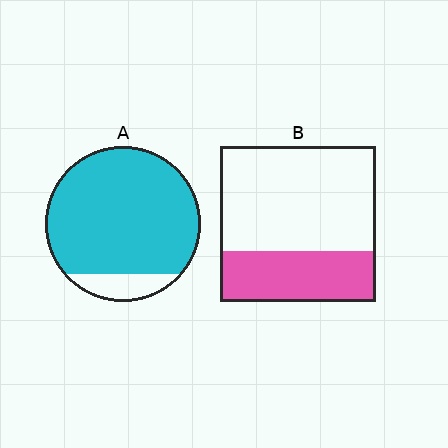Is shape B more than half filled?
No.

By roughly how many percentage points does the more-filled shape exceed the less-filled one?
By roughly 55 percentage points (A over B).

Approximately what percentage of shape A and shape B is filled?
A is approximately 90% and B is approximately 35%.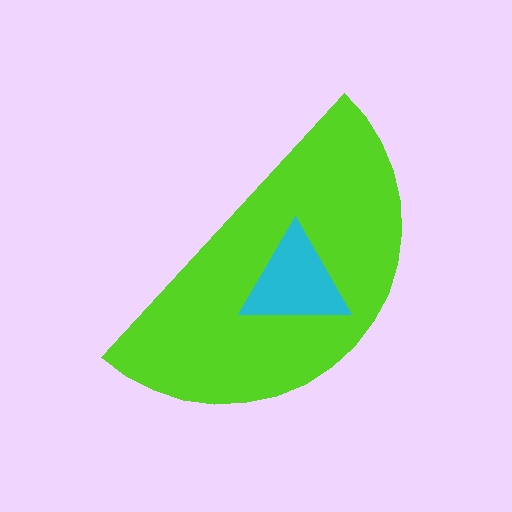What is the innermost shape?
The cyan triangle.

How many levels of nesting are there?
2.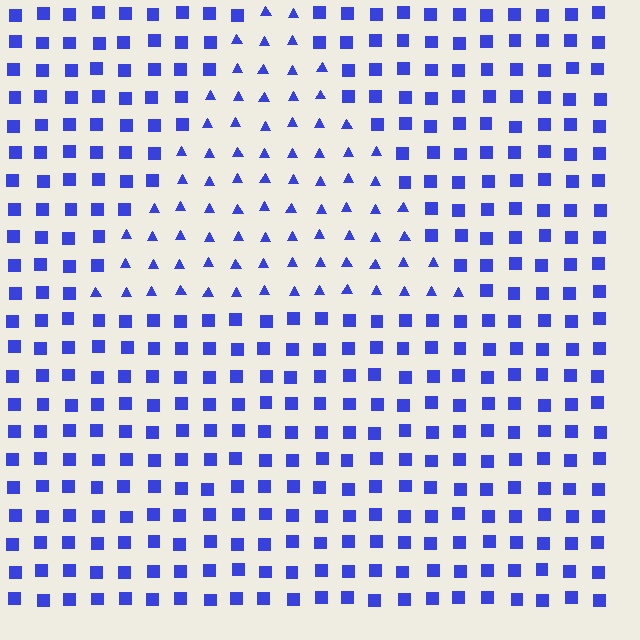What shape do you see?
I see a triangle.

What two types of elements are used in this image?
The image uses triangles inside the triangle region and squares outside it.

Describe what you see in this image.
The image is filled with small blue elements arranged in a uniform grid. A triangle-shaped region contains triangles, while the surrounding area contains squares. The boundary is defined purely by the change in element shape.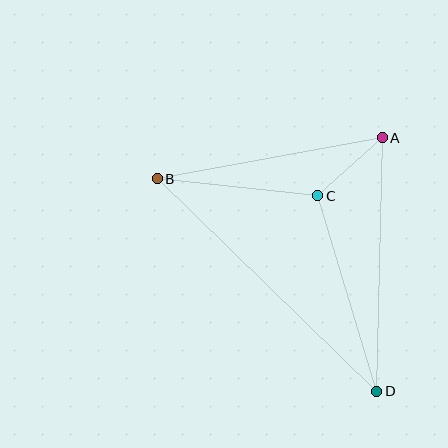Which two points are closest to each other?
Points A and C are closest to each other.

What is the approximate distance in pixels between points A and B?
The distance between A and B is approximately 229 pixels.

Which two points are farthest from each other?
Points B and D are farthest from each other.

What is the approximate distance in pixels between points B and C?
The distance between B and C is approximately 162 pixels.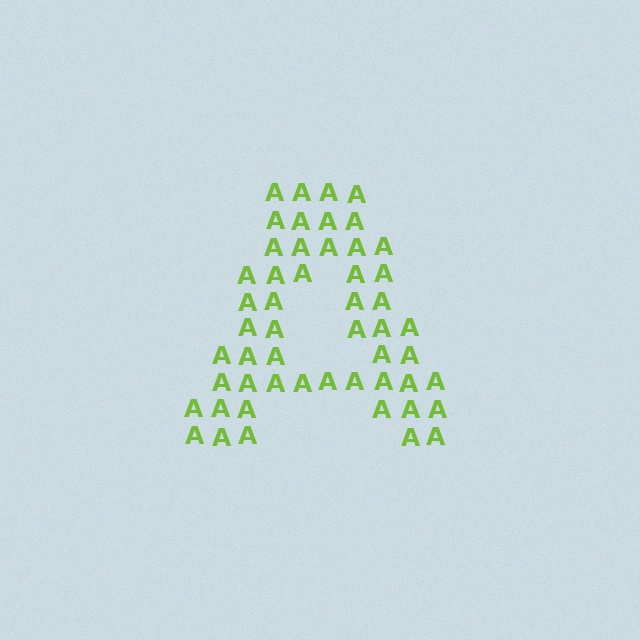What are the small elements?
The small elements are letter A's.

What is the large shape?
The large shape is the letter A.